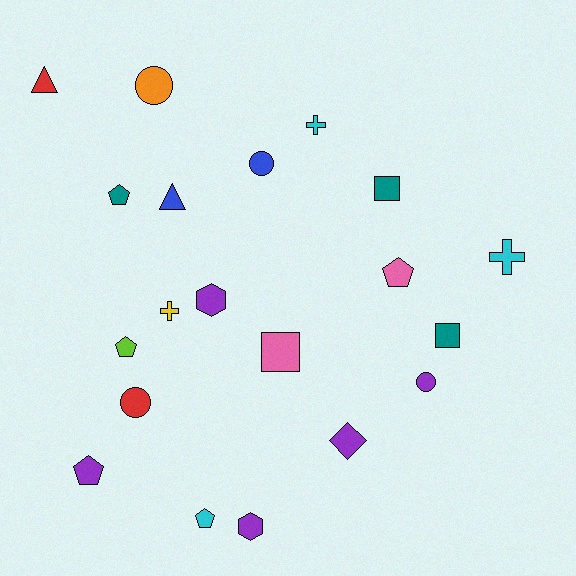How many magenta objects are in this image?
There are no magenta objects.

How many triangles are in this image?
There are 2 triangles.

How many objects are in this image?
There are 20 objects.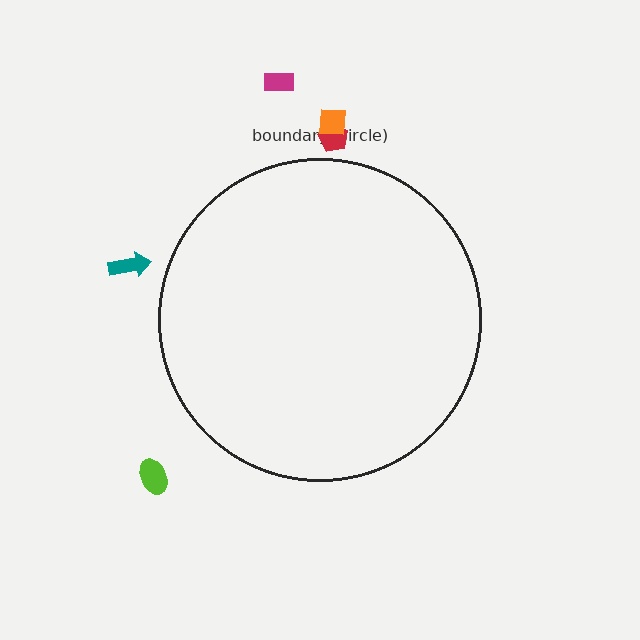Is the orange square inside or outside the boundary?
Outside.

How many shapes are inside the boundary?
0 inside, 5 outside.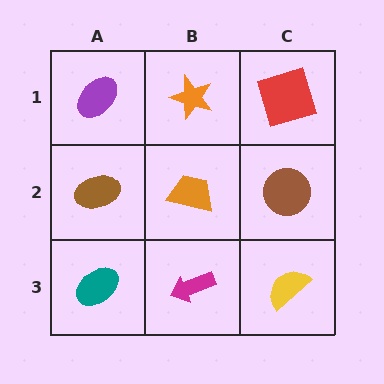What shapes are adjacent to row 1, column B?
An orange trapezoid (row 2, column B), a purple ellipse (row 1, column A), a red square (row 1, column C).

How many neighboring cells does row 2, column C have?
3.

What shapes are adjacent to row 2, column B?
An orange star (row 1, column B), a magenta arrow (row 3, column B), a brown ellipse (row 2, column A), a brown circle (row 2, column C).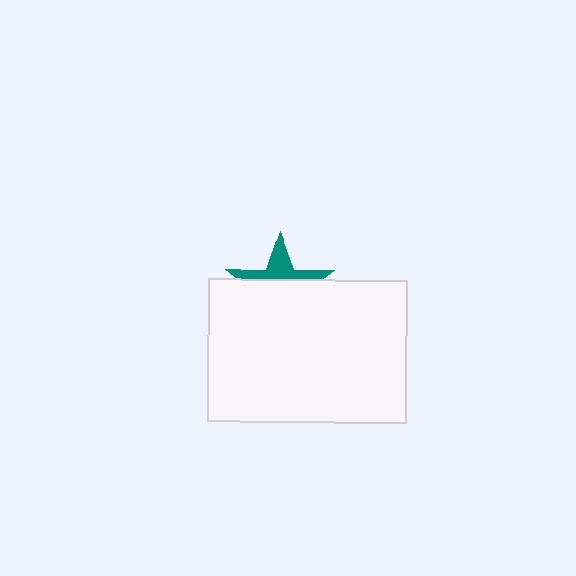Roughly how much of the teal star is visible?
A small part of it is visible (roughly 38%).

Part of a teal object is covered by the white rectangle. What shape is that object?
It is a star.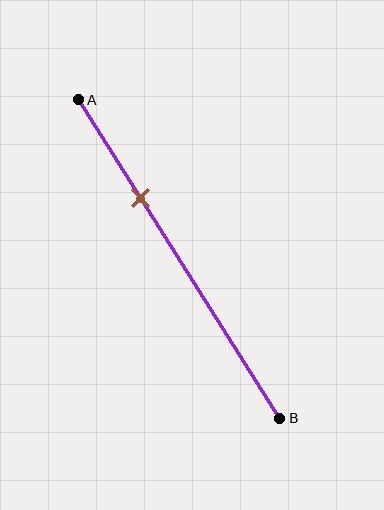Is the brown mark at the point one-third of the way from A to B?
Yes, the mark is approximately at the one-third point.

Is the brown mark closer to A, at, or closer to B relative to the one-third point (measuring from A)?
The brown mark is approximately at the one-third point of segment AB.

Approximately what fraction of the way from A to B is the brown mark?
The brown mark is approximately 30% of the way from A to B.